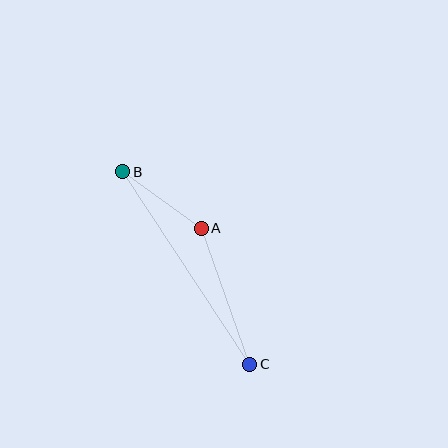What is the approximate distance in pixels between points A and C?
The distance between A and C is approximately 144 pixels.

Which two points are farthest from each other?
Points B and C are farthest from each other.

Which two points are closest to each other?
Points A and B are closest to each other.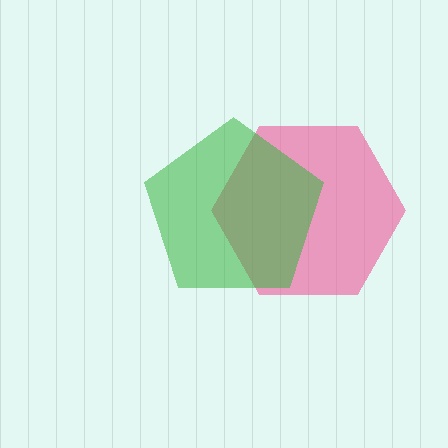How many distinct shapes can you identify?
There are 2 distinct shapes: a pink hexagon, a green pentagon.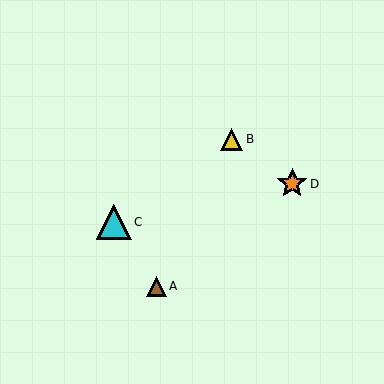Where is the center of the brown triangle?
The center of the brown triangle is at (156, 286).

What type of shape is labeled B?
Shape B is a yellow triangle.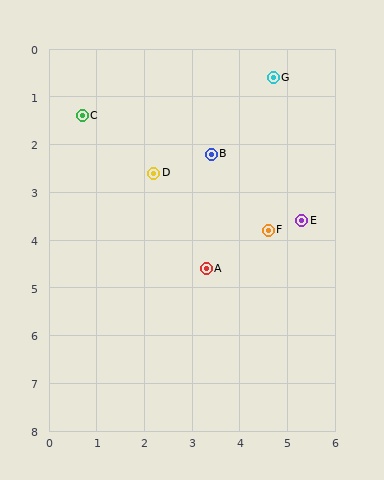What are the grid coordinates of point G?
Point G is at approximately (4.7, 0.6).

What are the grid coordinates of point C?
Point C is at approximately (0.7, 1.4).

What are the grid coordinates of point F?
Point F is at approximately (4.6, 3.8).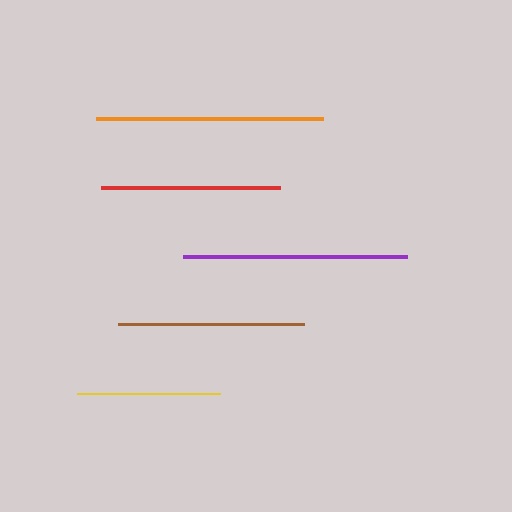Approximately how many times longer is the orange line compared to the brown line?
The orange line is approximately 1.2 times the length of the brown line.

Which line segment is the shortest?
The yellow line is the shortest at approximately 142 pixels.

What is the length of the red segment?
The red segment is approximately 179 pixels long.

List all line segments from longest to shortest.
From longest to shortest: orange, purple, brown, red, yellow.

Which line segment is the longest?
The orange line is the longest at approximately 227 pixels.